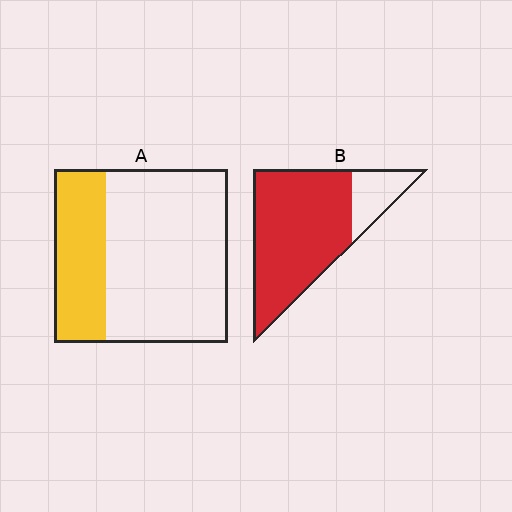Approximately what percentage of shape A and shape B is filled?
A is approximately 30% and B is approximately 80%.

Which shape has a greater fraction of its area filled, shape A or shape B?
Shape B.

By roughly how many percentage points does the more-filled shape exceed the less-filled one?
By roughly 50 percentage points (B over A).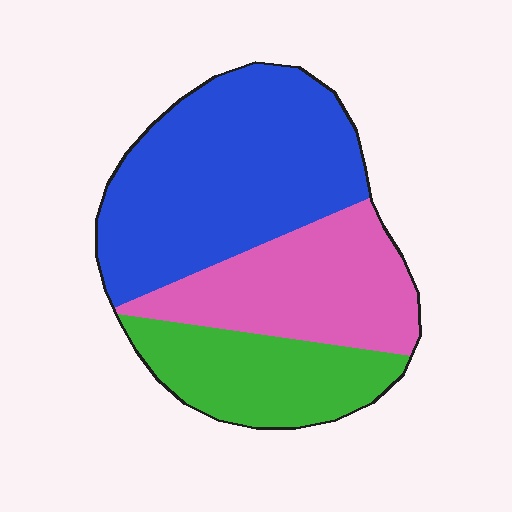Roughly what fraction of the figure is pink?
Pink covers around 30% of the figure.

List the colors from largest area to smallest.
From largest to smallest: blue, pink, green.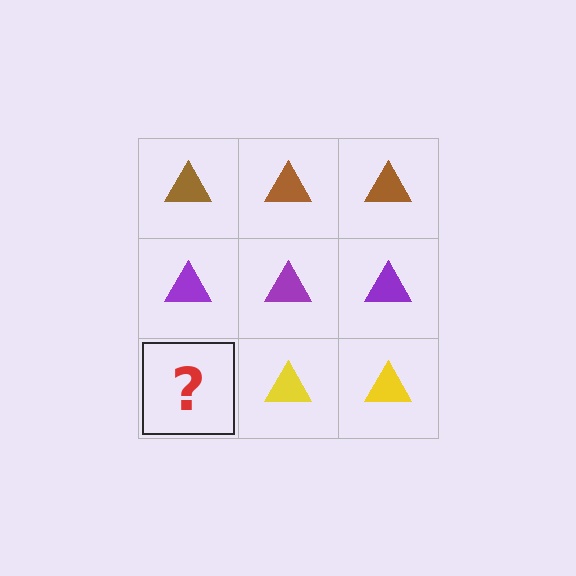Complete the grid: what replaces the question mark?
The question mark should be replaced with a yellow triangle.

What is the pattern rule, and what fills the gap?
The rule is that each row has a consistent color. The gap should be filled with a yellow triangle.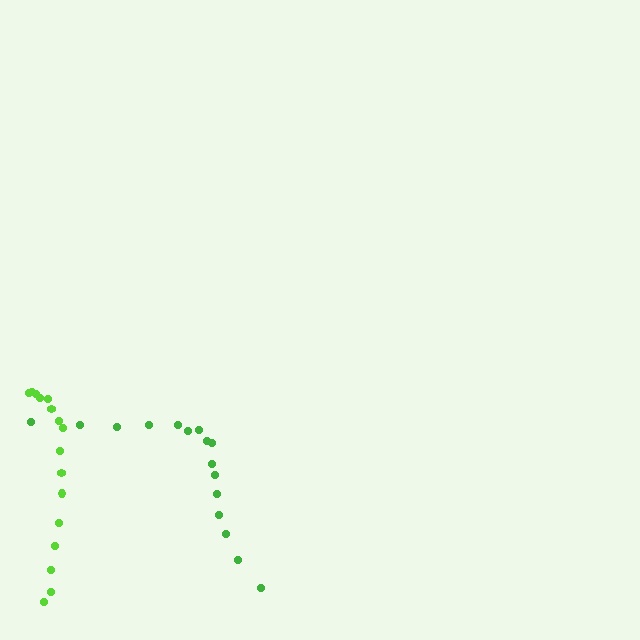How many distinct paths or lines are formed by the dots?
There are 2 distinct paths.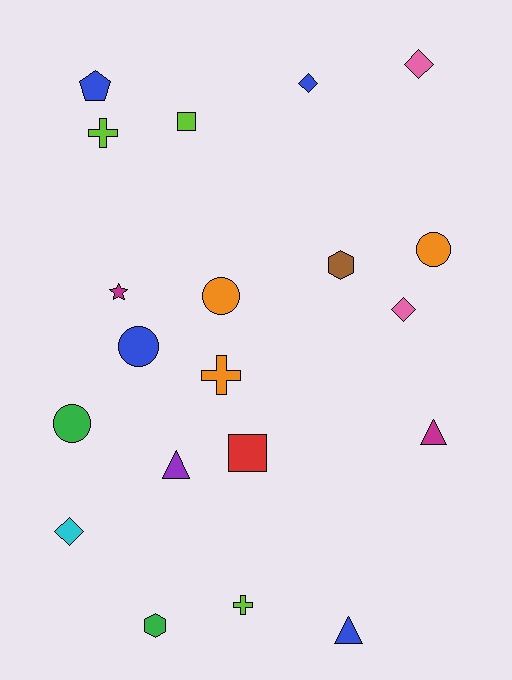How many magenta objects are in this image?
There are 2 magenta objects.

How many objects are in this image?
There are 20 objects.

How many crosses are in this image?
There are 3 crosses.